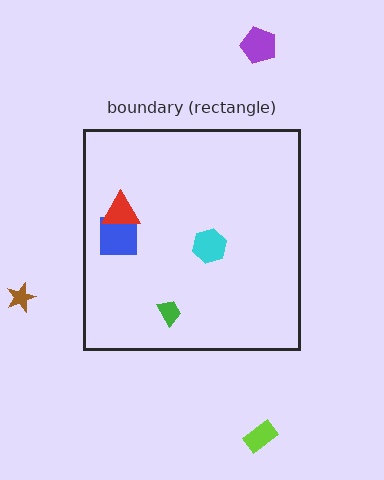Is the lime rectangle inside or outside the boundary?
Outside.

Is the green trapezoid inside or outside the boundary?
Inside.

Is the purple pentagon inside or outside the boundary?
Outside.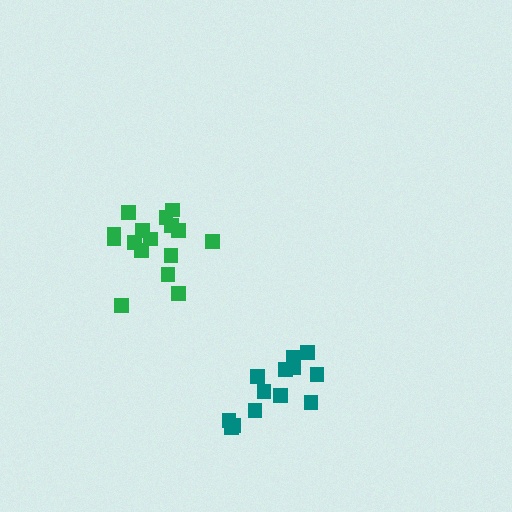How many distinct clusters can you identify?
There are 2 distinct clusters.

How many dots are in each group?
Group 1: 13 dots, Group 2: 16 dots (29 total).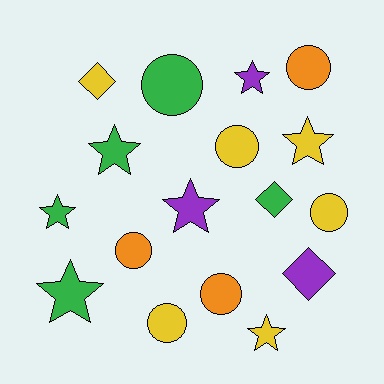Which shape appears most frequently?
Star, with 7 objects.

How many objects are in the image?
There are 17 objects.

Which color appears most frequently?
Yellow, with 6 objects.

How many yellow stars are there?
There are 2 yellow stars.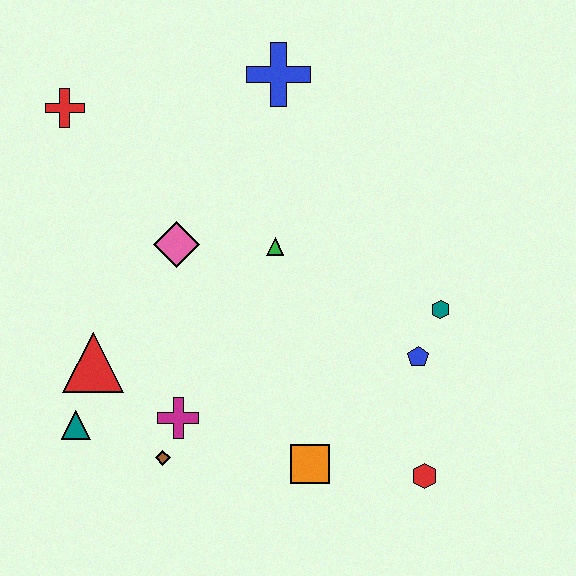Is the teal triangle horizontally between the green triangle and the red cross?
Yes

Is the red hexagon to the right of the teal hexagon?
No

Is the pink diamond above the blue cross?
No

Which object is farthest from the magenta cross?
The blue cross is farthest from the magenta cross.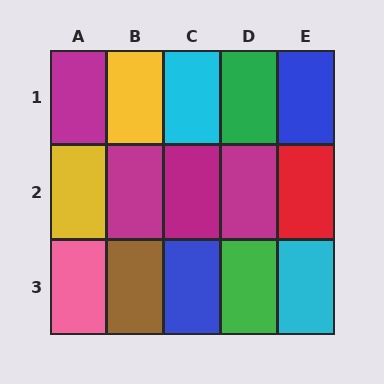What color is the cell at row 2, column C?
Magenta.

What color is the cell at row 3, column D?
Green.